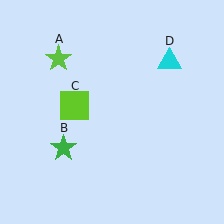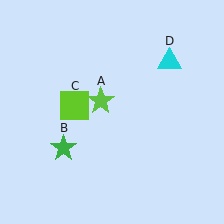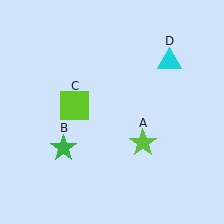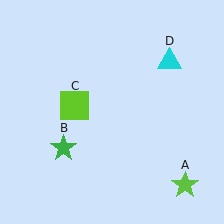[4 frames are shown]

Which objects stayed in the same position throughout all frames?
Green star (object B) and lime square (object C) and cyan triangle (object D) remained stationary.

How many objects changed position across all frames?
1 object changed position: lime star (object A).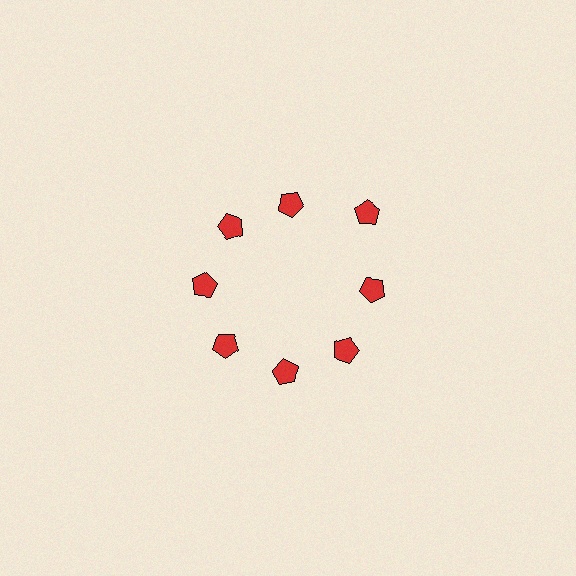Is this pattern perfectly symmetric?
No. The 8 red pentagons are arranged in a ring, but one element near the 2 o'clock position is pushed outward from the center, breaking the 8-fold rotational symmetry.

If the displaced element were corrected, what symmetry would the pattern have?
It would have 8-fold rotational symmetry — the pattern would map onto itself every 45 degrees.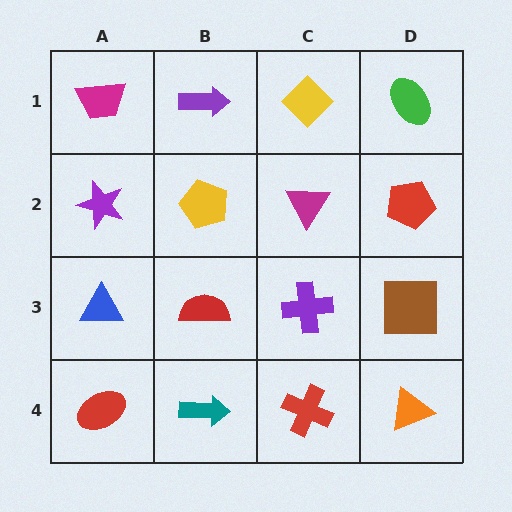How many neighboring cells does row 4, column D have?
2.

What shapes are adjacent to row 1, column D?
A red pentagon (row 2, column D), a yellow diamond (row 1, column C).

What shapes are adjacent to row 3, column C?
A magenta triangle (row 2, column C), a red cross (row 4, column C), a red semicircle (row 3, column B), a brown square (row 3, column D).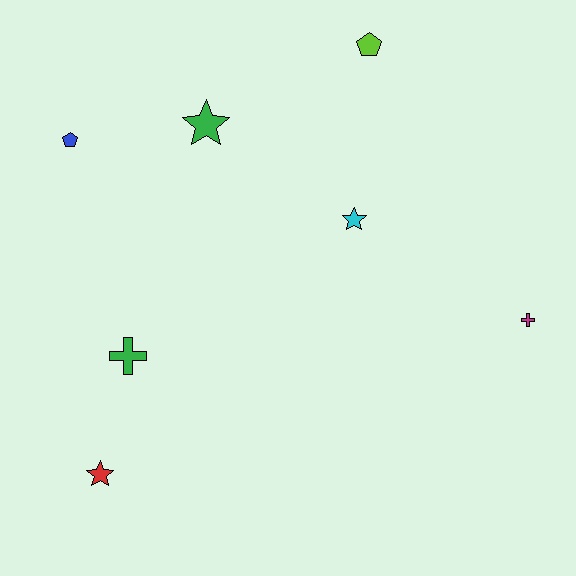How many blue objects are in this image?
There is 1 blue object.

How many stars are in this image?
There are 3 stars.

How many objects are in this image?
There are 7 objects.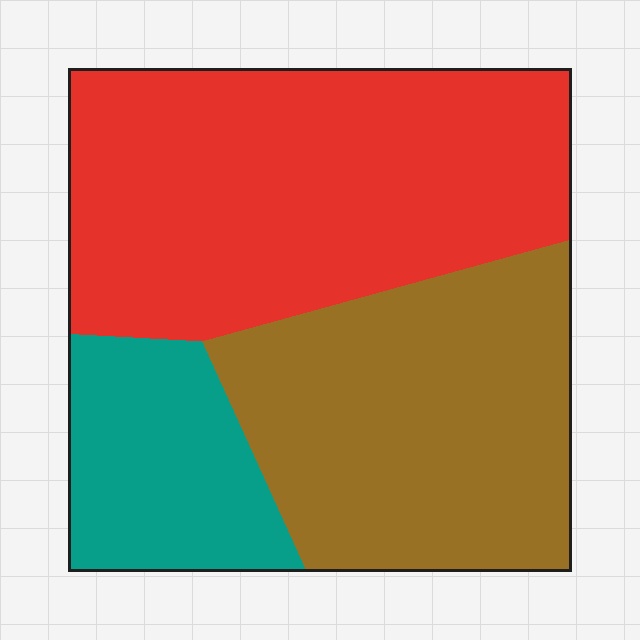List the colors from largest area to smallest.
From largest to smallest: red, brown, teal.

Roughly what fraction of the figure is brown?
Brown takes up between a quarter and a half of the figure.